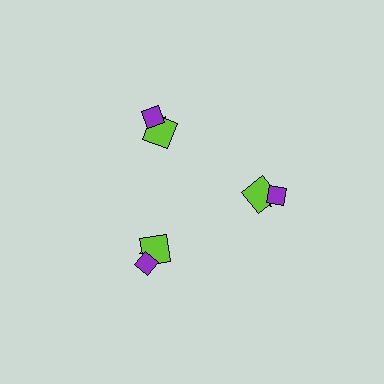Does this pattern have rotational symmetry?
Yes, this pattern has 3-fold rotational symmetry. It looks the same after rotating 120 degrees around the center.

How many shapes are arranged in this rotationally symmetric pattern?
There are 9 shapes, arranged in 3 groups of 3.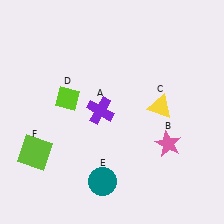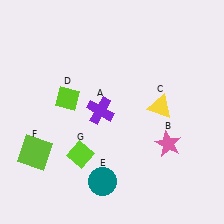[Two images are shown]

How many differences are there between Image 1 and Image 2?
There is 1 difference between the two images.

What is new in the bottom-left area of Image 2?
A lime diamond (G) was added in the bottom-left area of Image 2.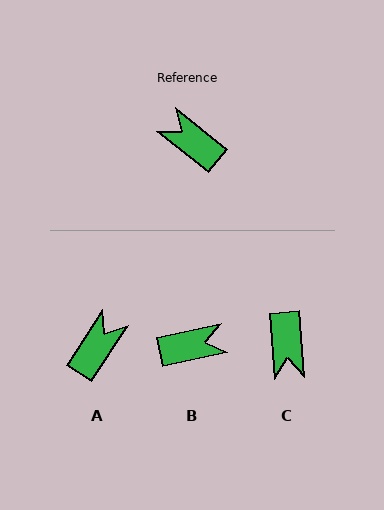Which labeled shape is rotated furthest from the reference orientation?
C, about 133 degrees away.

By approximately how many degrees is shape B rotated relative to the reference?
Approximately 130 degrees clockwise.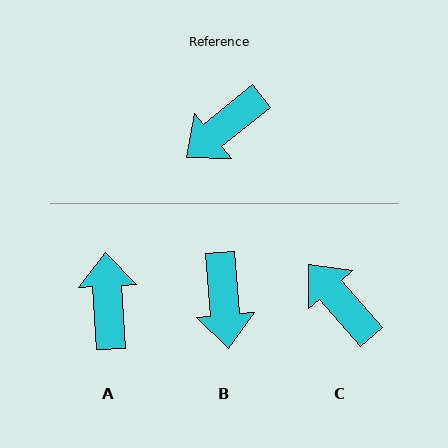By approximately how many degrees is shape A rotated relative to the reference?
Approximately 126 degrees clockwise.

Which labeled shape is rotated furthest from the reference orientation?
A, about 126 degrees away.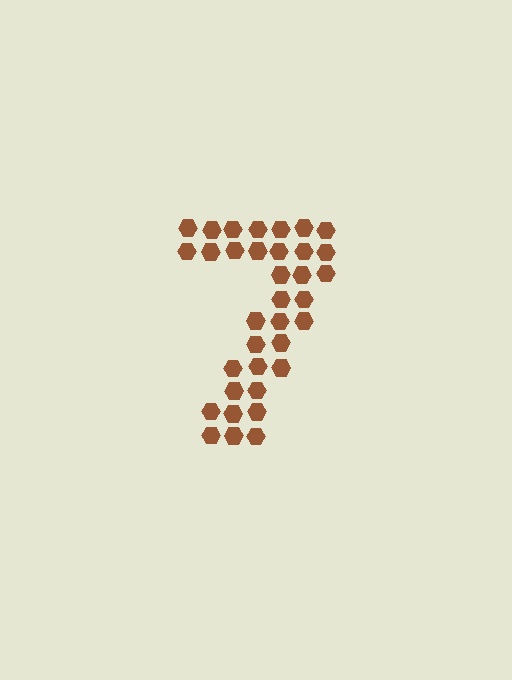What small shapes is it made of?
It is made of small hexagons.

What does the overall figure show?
The overall figure shows the digit 7.